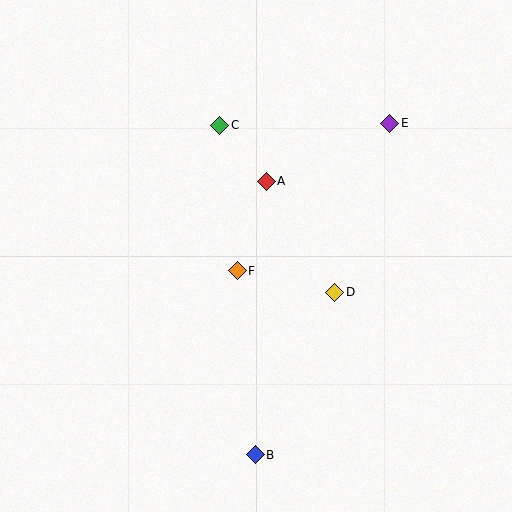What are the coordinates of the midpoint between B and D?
The midpoint between B and D is at (295, 374).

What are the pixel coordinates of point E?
Point E is at (390, 123).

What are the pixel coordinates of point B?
Point B is at (255, 455).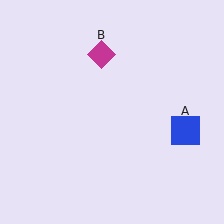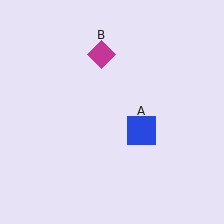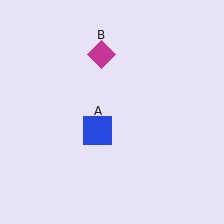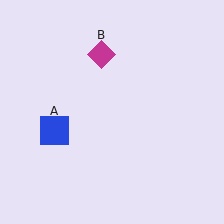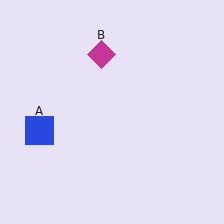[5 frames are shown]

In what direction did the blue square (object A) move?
The blue square (object A) moved left.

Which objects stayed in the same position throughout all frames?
Magenta diamond (object B) remained stationary.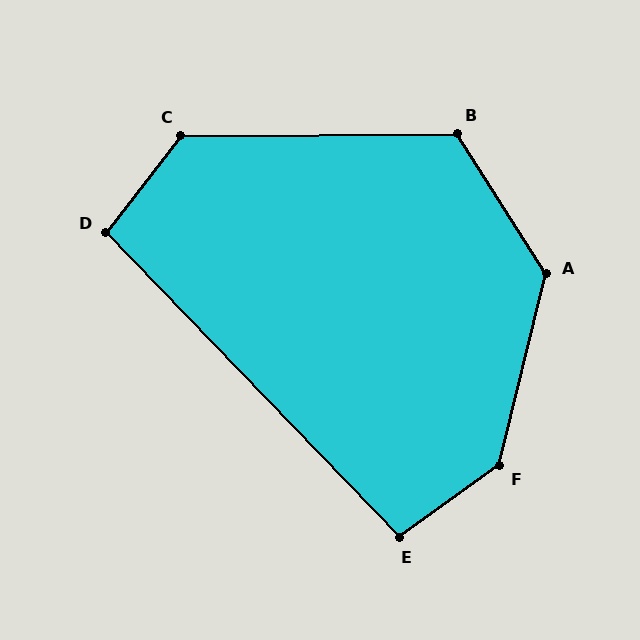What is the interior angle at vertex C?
Approximately 128 degrees (obtuse).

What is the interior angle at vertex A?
Approximately 134 degrees (obtuse).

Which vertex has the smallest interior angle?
E, at approximately 98 degrees.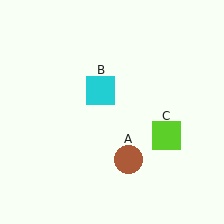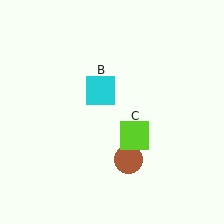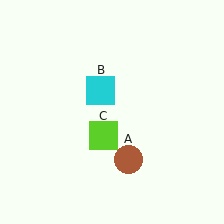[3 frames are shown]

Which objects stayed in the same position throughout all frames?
Brown circle (object A) and cyan square (object B) remained stationary.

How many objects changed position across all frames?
1 object changed position: lime square (object C).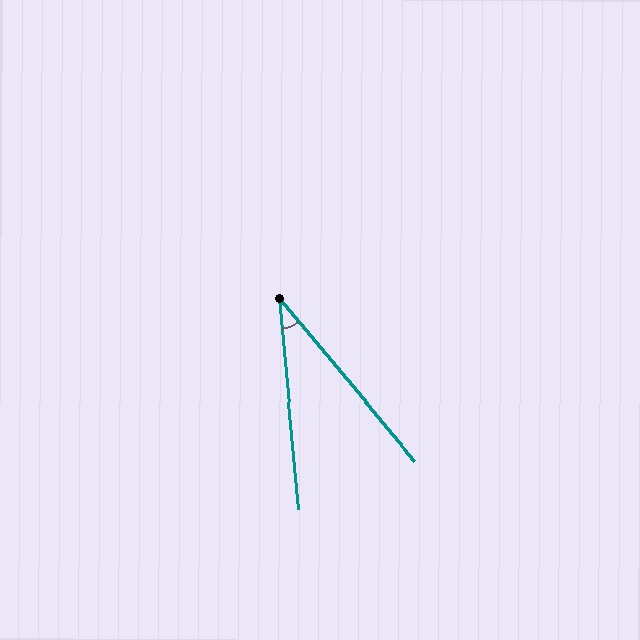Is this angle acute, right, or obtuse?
It is acute.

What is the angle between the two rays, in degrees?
Approximately 35 degrees.